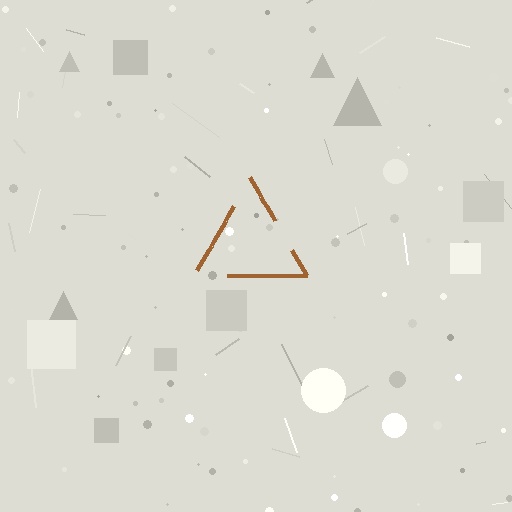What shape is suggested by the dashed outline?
The dashed outline suggests a triangle.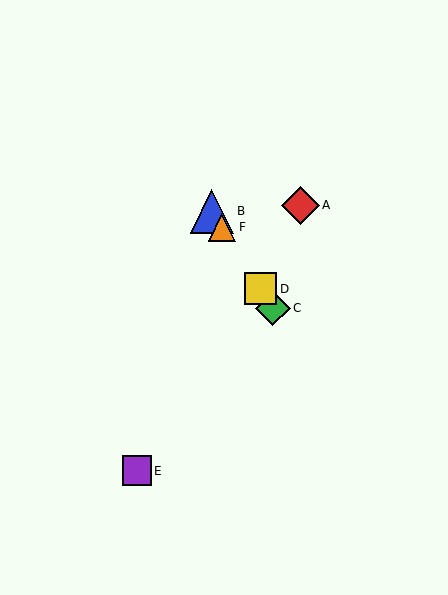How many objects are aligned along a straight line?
4 objects (B, C, D, F) are aligned along a straight line.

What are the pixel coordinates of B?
Object B is at (212, 211).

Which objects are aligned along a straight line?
Objects B, C, D, F are aligned along a straight line.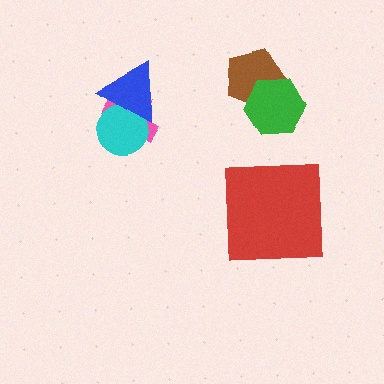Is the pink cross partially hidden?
Yes, it is partially covered by another shape.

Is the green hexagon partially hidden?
No, no other shape covers it.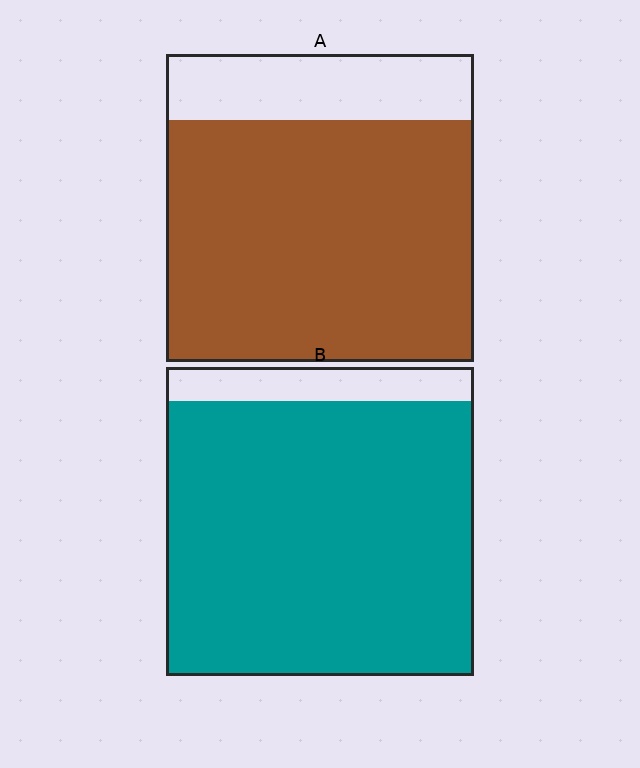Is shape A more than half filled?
Yes.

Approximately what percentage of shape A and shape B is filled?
A is approximately 80% and B is approximately 90%.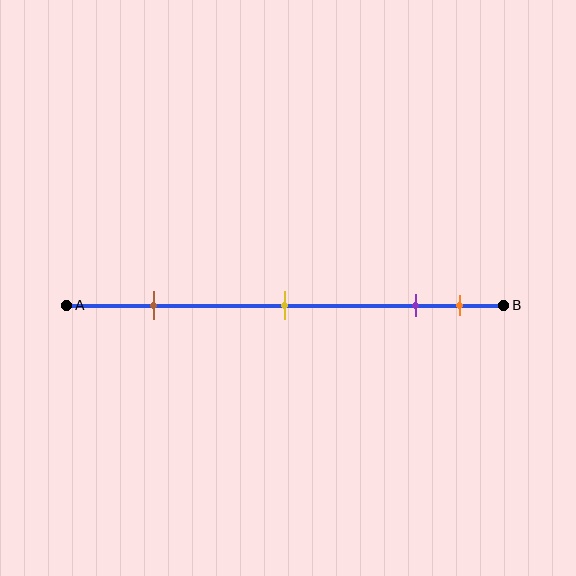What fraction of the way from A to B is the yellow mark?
The yellow mark is approximately 50% (0.5) of the way from A to B.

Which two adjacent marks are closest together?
The purple and orange marks are the closest adjacent pair.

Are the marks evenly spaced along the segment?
No, the marks are not evenly spaced.